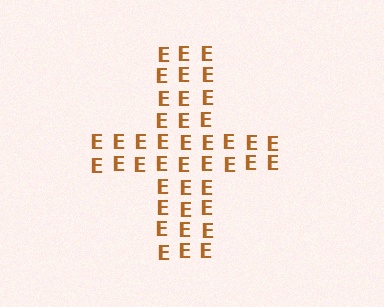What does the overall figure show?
The overall figure shows a cross.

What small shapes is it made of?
It is made of small letter E's.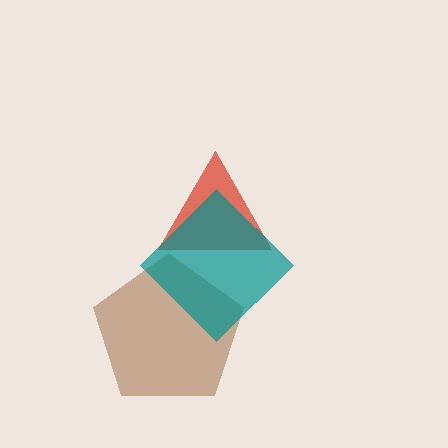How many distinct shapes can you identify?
There are 3 distinct shapes: a brown pentagon, a red triangle, a teal diamond.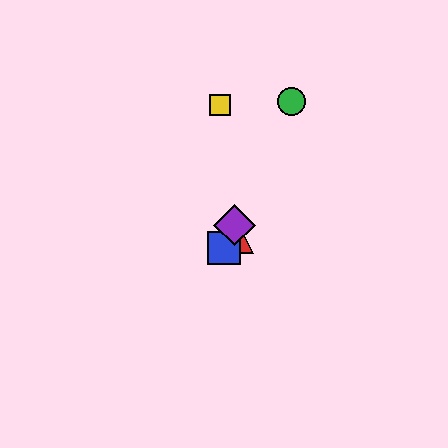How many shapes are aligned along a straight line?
4 shapes (the red triangle, the blue square, the green circle, the purple diamond) are aligned along a straight line.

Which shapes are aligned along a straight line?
The red triangle, the blue square, the green circle, the purple diamond are aligned along a straight line.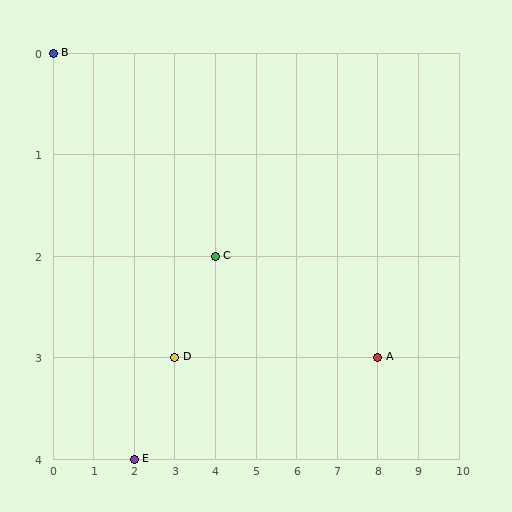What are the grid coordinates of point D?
Point D is at grid coordinates (3, 3).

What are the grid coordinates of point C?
Point C is at grid coordinates (4, 2).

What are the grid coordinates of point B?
Point B is at grid coordinates (0, 0).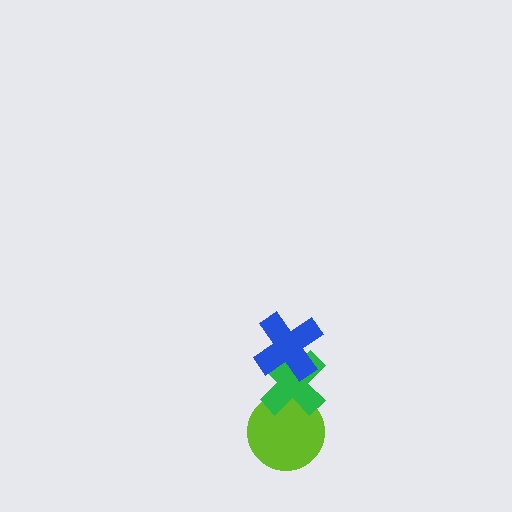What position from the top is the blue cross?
The blue cross is 1st from the top.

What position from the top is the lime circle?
The lime circle is 3rd from the top.